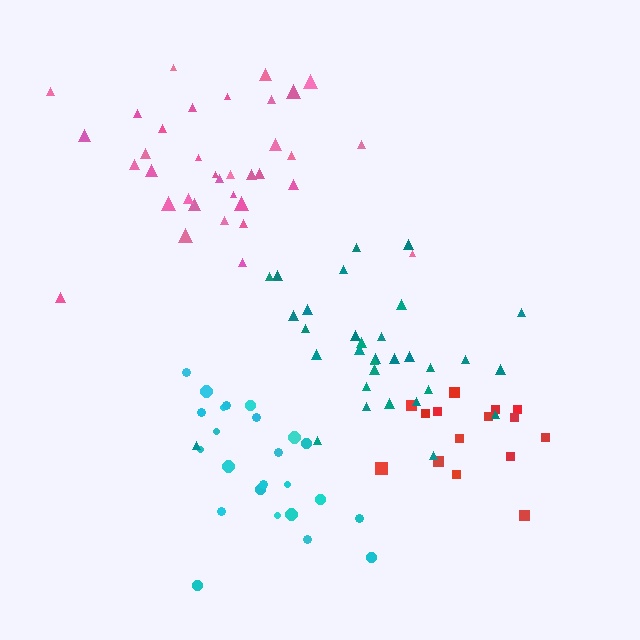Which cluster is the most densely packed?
Teal.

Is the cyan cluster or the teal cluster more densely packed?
Teal.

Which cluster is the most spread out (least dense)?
Red.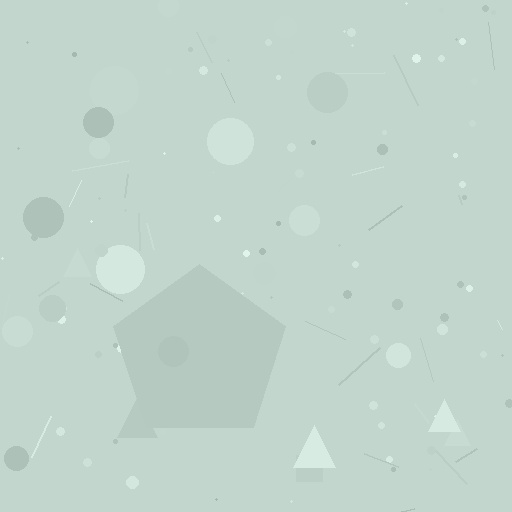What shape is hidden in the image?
A pentagon is hidden in the image.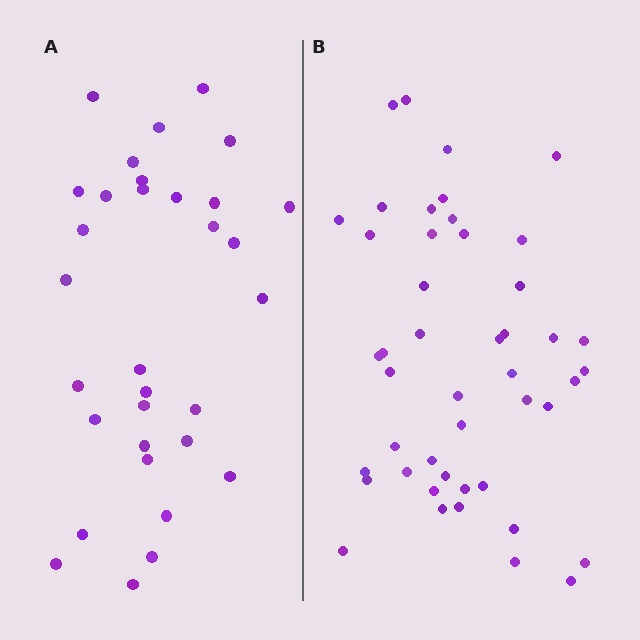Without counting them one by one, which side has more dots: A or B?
Region B (the right region) has more dots.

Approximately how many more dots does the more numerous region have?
Region B has approximately 15 more dots than region A.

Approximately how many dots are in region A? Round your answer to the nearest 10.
About 30 dots. (The exact count is 32, which rounds to 30.)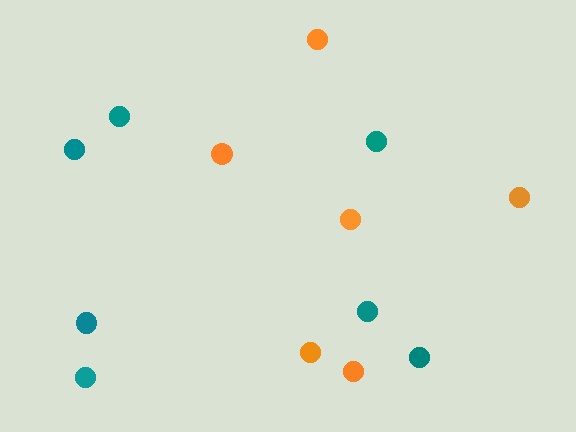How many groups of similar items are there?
There are 2 groups: one group of teal circles (7) and one group of orange circles (6).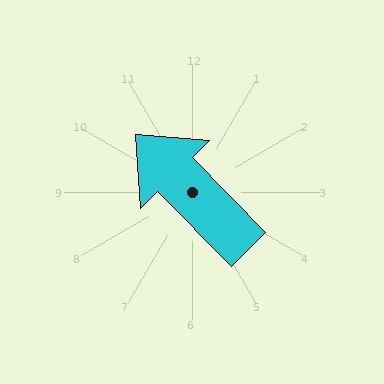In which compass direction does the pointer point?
Northwest.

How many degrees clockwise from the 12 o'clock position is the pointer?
Approximately 315 degrees.